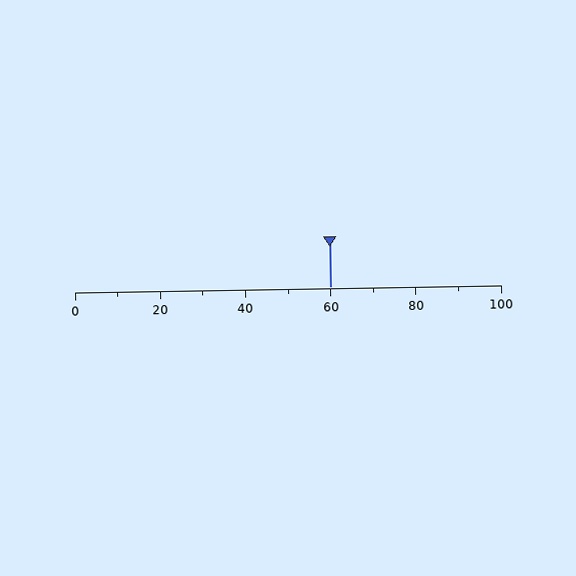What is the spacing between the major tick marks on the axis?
The major ticks are spaced 20 apart.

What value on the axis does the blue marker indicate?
The marker indicates approximately 60.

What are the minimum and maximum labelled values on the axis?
The axis runs from 0 to 100.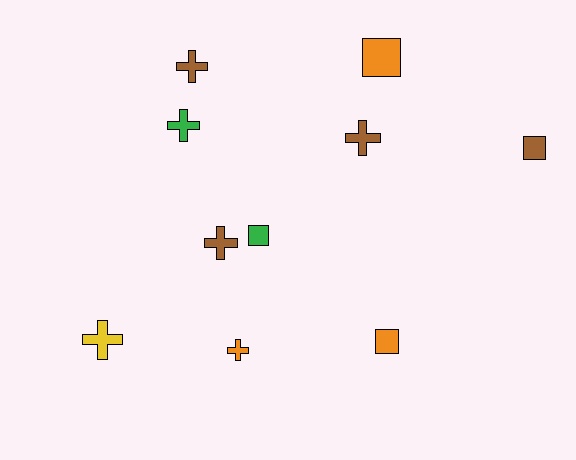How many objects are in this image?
There are 10 objects.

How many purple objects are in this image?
There are no purple objects.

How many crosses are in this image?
There are 6 crosses.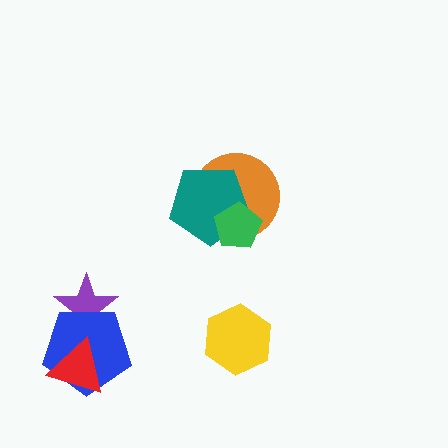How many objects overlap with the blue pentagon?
2 objects overlap with the blue pentagon.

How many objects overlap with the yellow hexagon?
0 objects overlap with the yellow hexagon.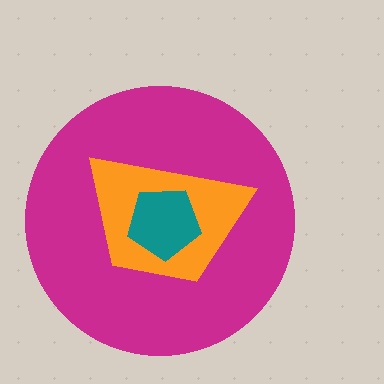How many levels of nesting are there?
3.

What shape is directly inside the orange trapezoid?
The teal pentagon.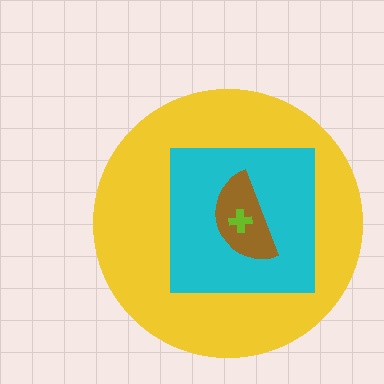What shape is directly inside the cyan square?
The brown semicircle.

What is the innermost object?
The lime cross.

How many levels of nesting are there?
4.